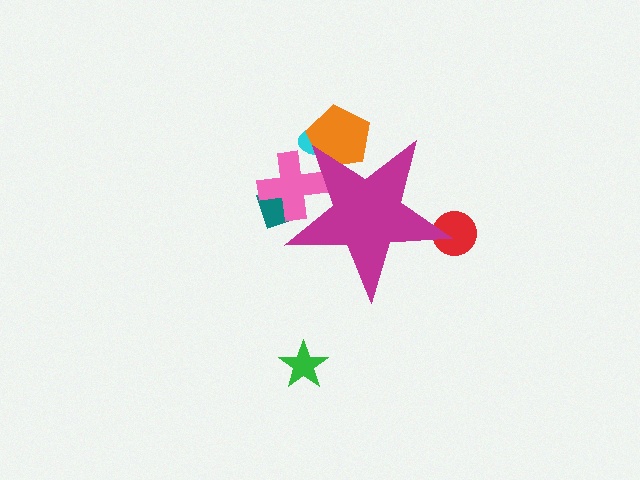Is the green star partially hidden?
No, the green star is fully visible.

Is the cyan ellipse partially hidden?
Yes, the cyan ellipse is partially hidden behind the magenta star.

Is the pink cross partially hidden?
Yes, the pink cross is partially hidden behind the magenta star.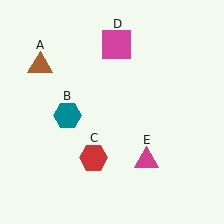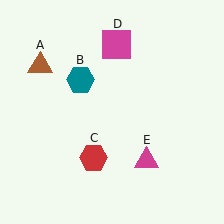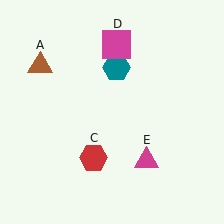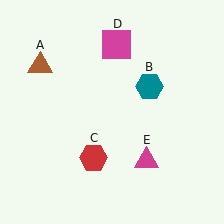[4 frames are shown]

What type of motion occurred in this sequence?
The teal hexagon (object B) rotated clockwise around the center of the scene.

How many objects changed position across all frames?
1 object changed position: teal hexagon (object B).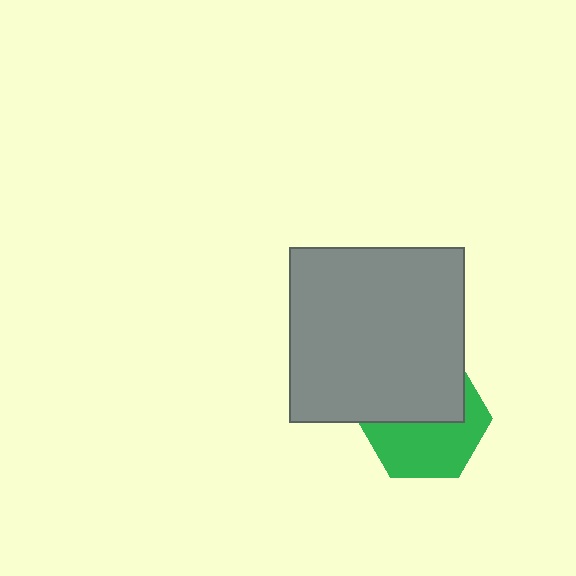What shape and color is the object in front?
The object in front is a gray square.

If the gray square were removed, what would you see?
You would see the complete green hexagon.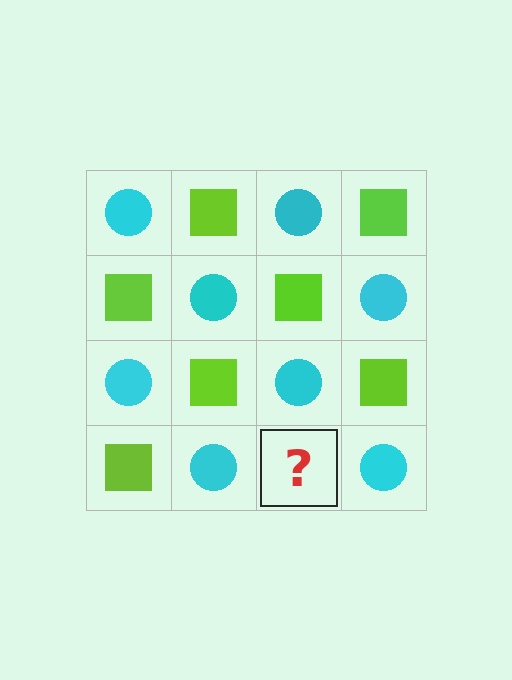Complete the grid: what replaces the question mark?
The question mark should be replaced with a lime square.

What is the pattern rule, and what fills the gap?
The rule is that it alternates cyan circle and lime square in a checkerboard pattern. The gap should be filled with a lime square.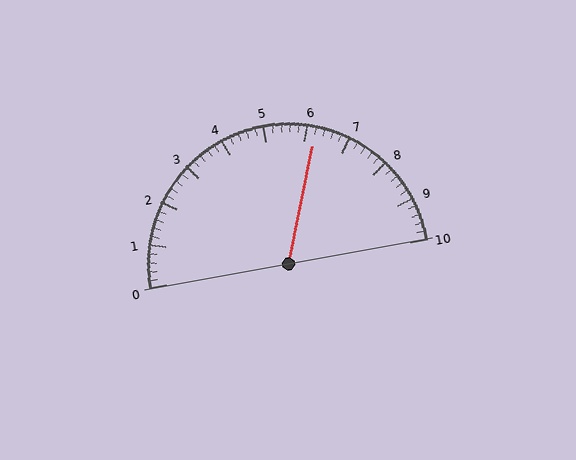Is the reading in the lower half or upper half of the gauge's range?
The reading is in the upper half of the range (0 to 10).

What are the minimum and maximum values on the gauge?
The gauge ranges from 0 to 10.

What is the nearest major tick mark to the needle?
The nearest major tick mark is 6.